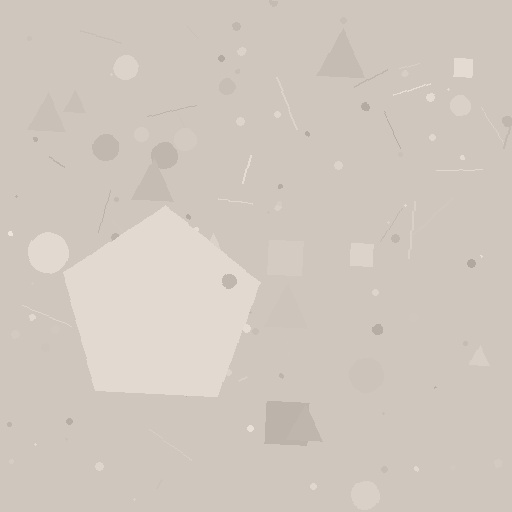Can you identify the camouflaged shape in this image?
The camouflaged shape is a pentagon.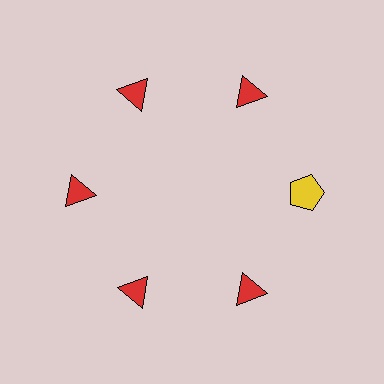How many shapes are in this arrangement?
There are 6 shapes arranged in a ring pattern.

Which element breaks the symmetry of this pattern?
The yellow pentagon at roughly the 3 o'clock position breaks the symmetry. All other shapes are red triangles.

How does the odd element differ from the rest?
It differs in both color (yellow instead of red) and shape (pentagon instead of triangle).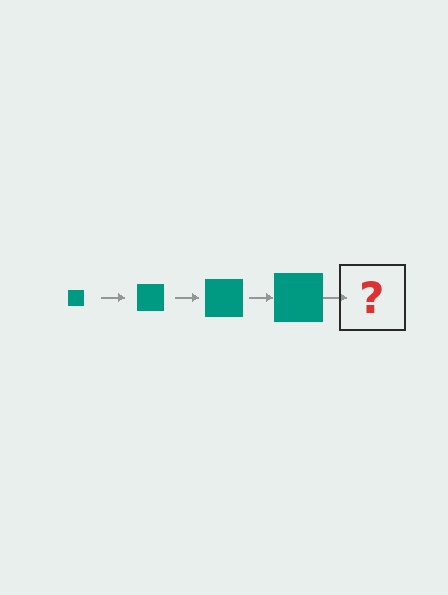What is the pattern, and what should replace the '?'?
The pattern is that the square gets progressively larger each step. The '?' should be a teal square, larger than the previous one.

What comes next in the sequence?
The next element should be a teal square, larger than the previous one.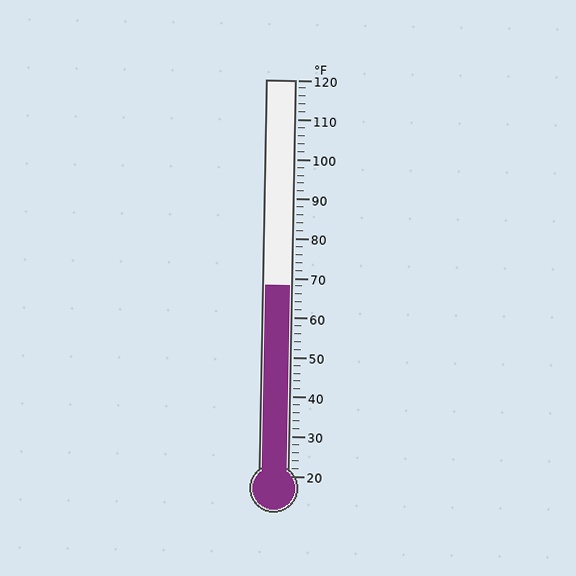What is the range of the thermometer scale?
The thermometer scale ranges from 20°F to 120°F.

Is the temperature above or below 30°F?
The temperature is above 30°F.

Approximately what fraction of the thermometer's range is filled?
The thermometer is filled to approximately 50% of its range.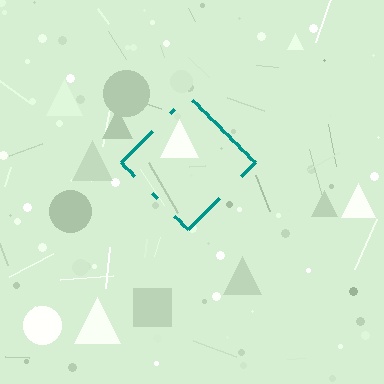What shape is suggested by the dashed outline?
The dashed outline suggests a diamond.